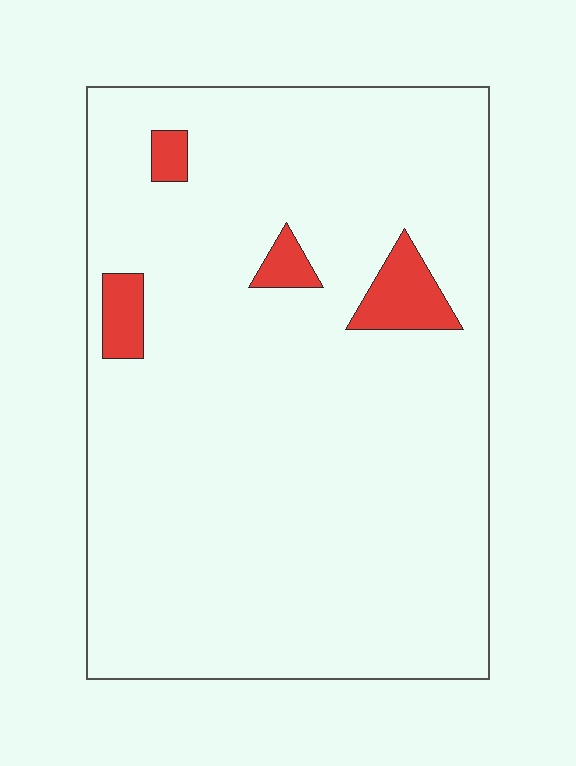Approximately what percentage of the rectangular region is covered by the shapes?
Approximately 5%.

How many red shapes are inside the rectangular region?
4.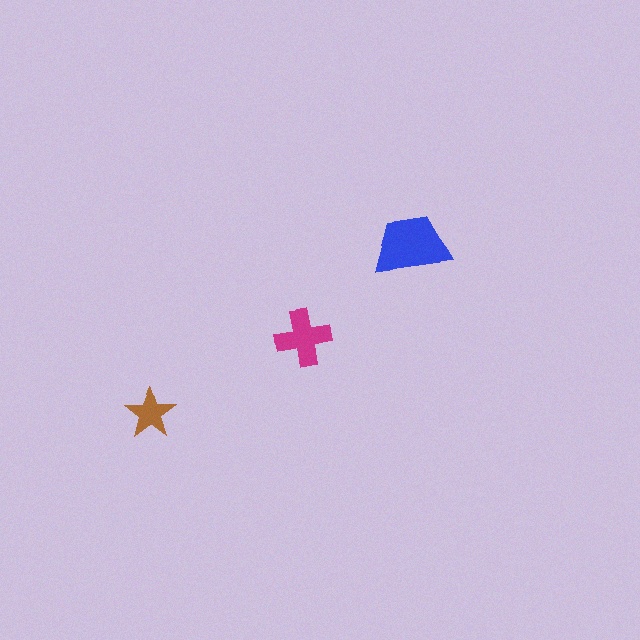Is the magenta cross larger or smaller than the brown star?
Larger.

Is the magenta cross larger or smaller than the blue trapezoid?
Smaller.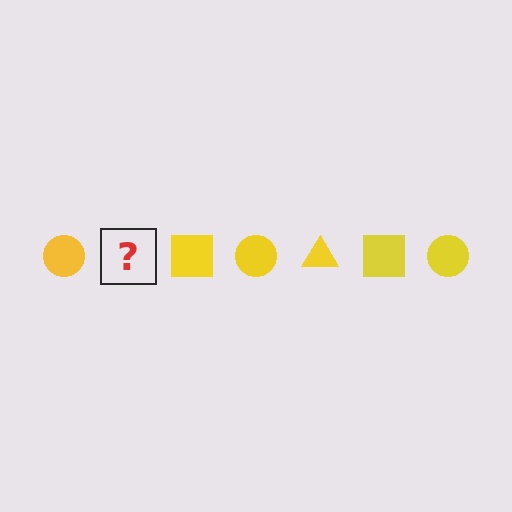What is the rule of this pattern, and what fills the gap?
The rule is that the pattern cycles through circle, triangle, square shapes in yellow. The gap should be filled with a yellow triangle.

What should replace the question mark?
The question mark should be replaced with a yellow triangle.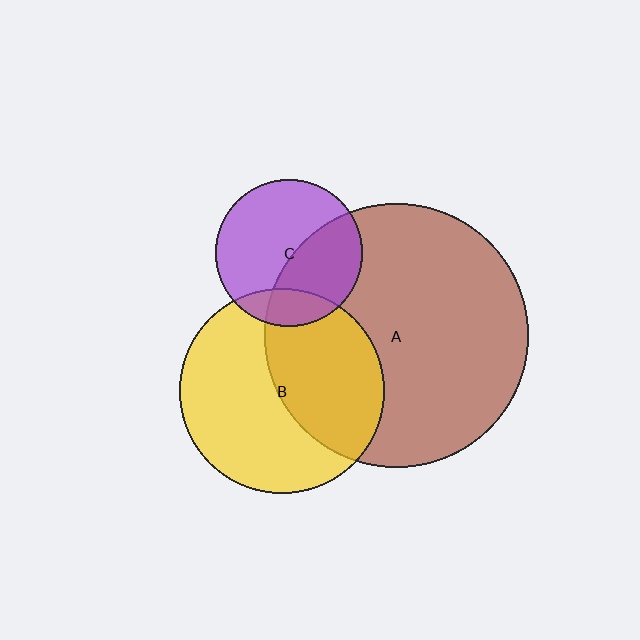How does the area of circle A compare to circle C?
Approximately 3.2 times.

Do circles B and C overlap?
Yes.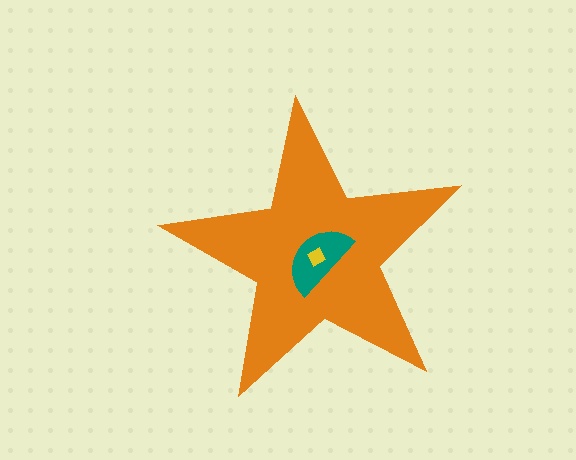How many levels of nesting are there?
3.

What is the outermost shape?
The orange star.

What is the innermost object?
The yellow diamond.